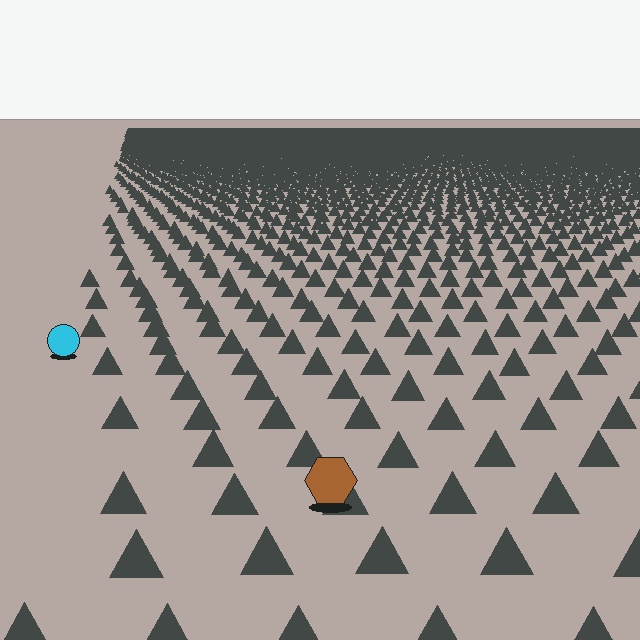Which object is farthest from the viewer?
The cyan circle is farthest from the viewer. It appears smaller and the ground texture around it is denser.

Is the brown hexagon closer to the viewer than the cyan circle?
Yes. The brown hexagon is closer — you can tell from the texture gradient: the ground texture is coarser near it.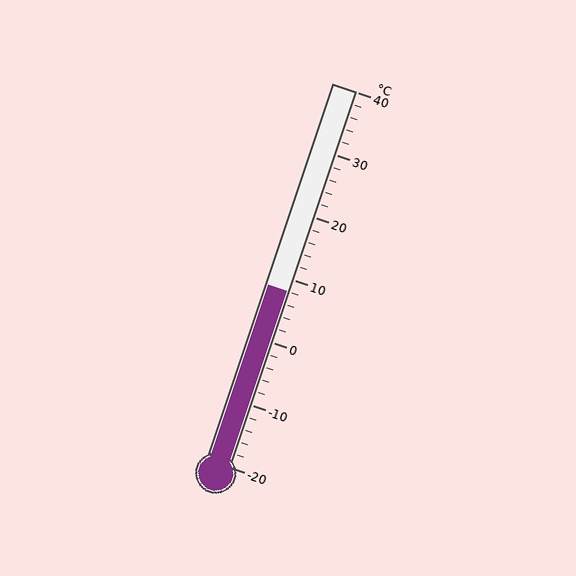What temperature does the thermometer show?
The thermometer shows approximately 8°C.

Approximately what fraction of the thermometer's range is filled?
The thermometer is filled to approximately 45% of its range.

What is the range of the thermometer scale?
The thermometer scale ranges from -20°C to 40°C.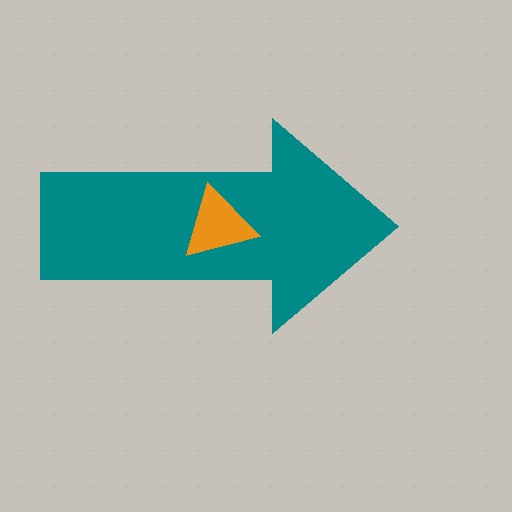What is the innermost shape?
The orange triangle.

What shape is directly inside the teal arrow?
The orange triangle.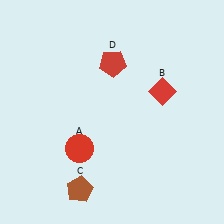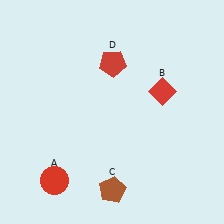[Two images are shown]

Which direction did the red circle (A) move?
The red circle (A) moved down.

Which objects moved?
The objects that moved are: the red circle (A), the brown pentagon (C).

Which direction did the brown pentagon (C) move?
The brown pentagon (C) moved right.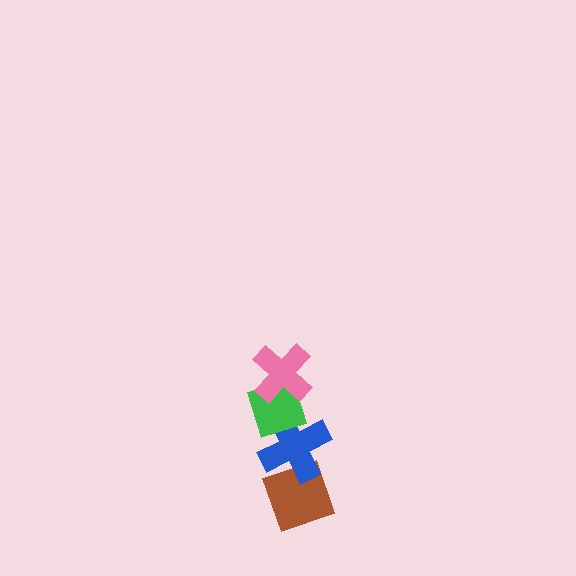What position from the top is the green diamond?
The green diamond is 2nd from the top.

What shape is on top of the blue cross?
The green diamond is on top of the blue cross.